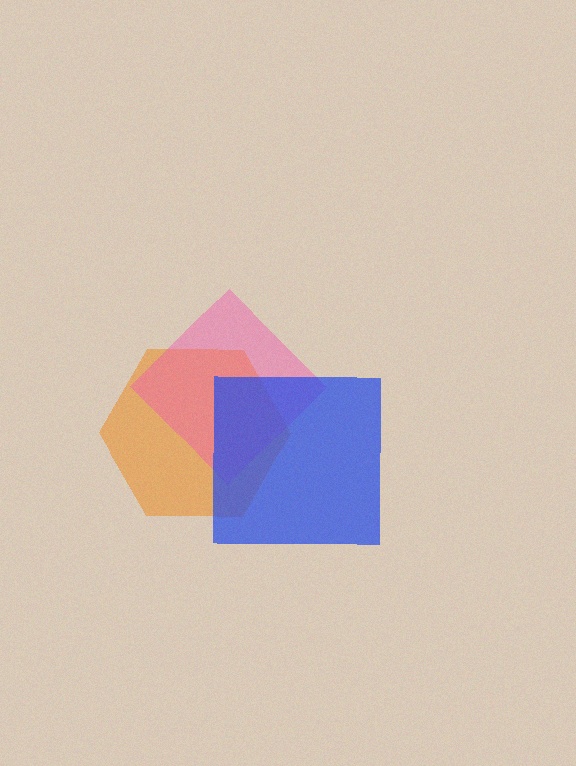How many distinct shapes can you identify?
There are 3 distinct shapes: an orange hexagon, a pink diamond, a blue square.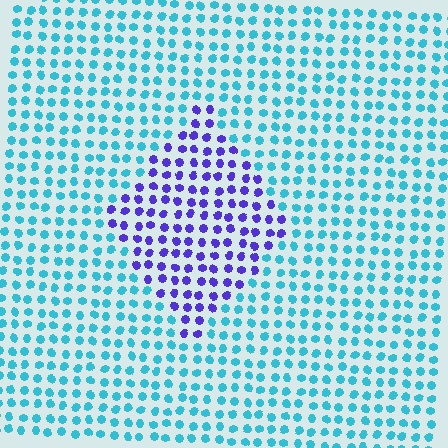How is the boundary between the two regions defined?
The boundary is defined purely by a slight shift in hue (about 64 degrees). Spacing, size, and orientation are identical on both sides.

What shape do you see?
I see a diamond.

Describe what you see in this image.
The image is filled with small cyan elements in a uniform arrangement. A diamond-shaped region is visible where the elements are tinted to a slightly different hue, forming a subtle color boundary.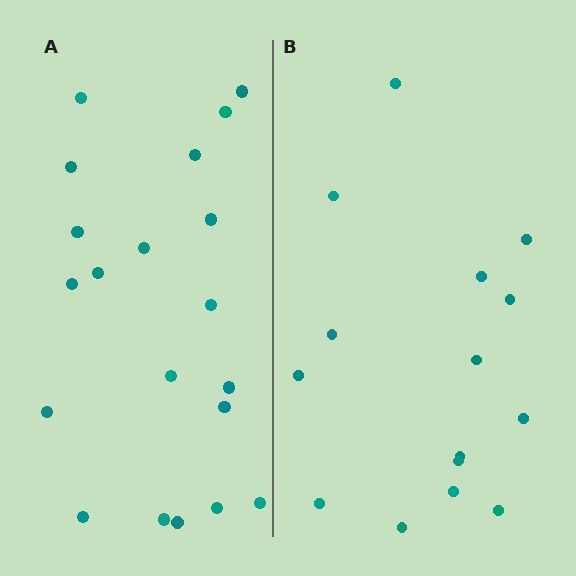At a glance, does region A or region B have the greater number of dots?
Region A (the left region) has more dots.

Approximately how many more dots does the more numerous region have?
Region A has about 5 more dots than region B.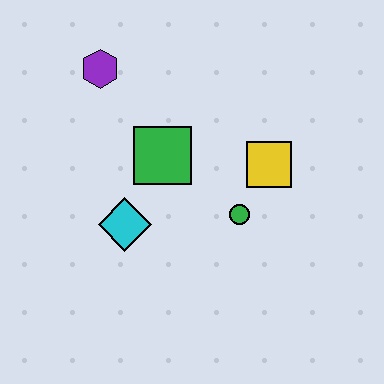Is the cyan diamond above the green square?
No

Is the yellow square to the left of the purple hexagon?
No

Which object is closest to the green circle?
The yellow square is closest to the green circle.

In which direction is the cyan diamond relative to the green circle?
The cyan diamond is to the left of the green circle.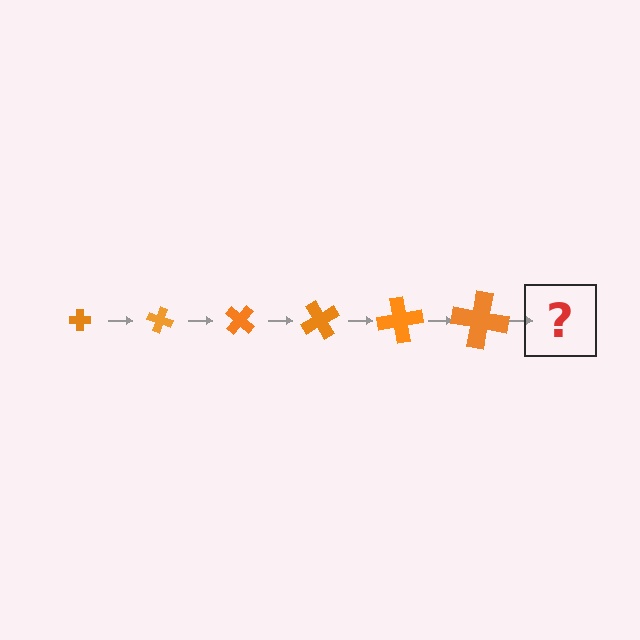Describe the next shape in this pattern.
It should be a cross, larger than the previous one and rotated 120 degrees from the start.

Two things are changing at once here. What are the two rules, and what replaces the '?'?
The two rules are that the cross grows larger each step and it rotates 20 degrees each step. The '?' should be a cross, larger than the previous one and rotated 120 degrees from the start.